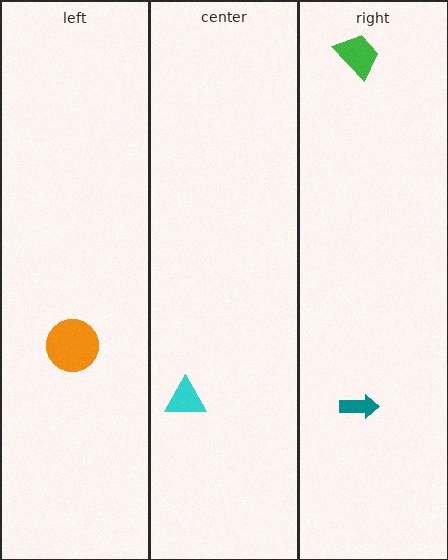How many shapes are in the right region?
2.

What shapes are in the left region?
The orange circle.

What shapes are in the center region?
The cyan triangle.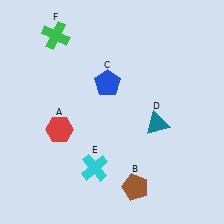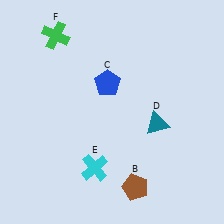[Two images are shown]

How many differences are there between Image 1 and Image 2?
There is 1 difference between the two images.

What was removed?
The red hexagon (A) was removed in Image 2.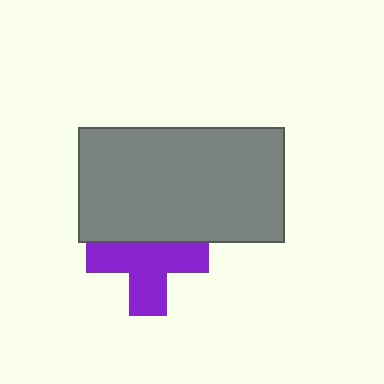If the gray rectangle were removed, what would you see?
You would see the complete purple cross.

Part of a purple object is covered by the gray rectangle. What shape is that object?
It is a cross.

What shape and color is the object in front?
The object in front is a gray rectangle.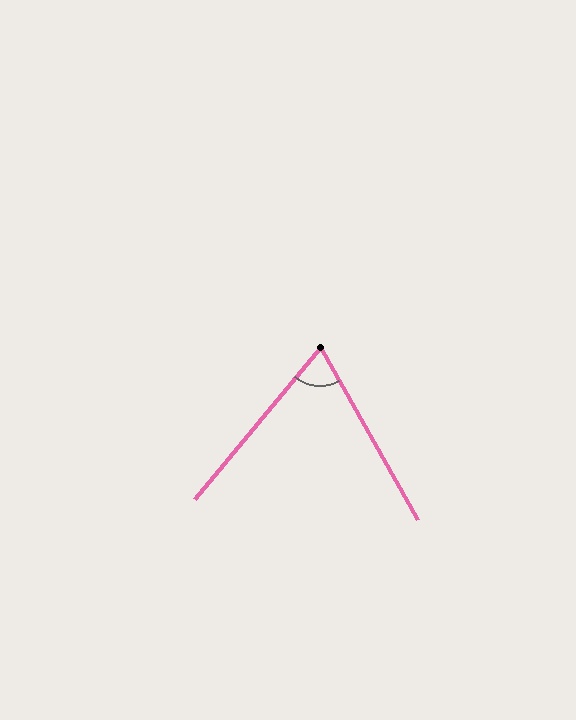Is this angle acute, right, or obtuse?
It is acute.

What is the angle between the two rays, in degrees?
Approximately 69 degrees.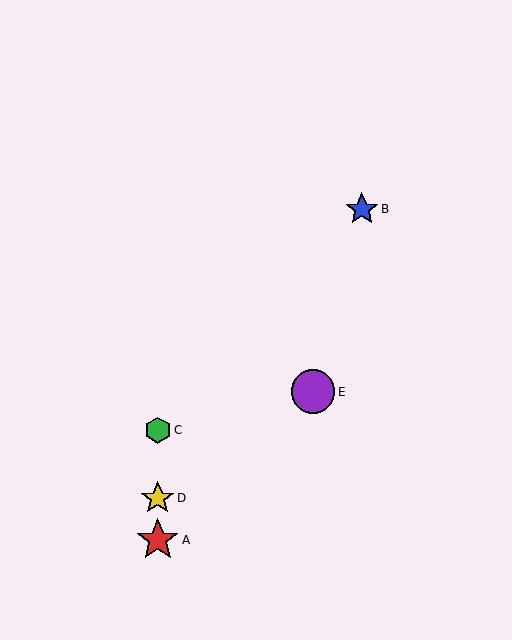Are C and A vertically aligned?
Yes, both are at x≈158.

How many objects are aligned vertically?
3 objects (A, C, D) are aligned vertically.